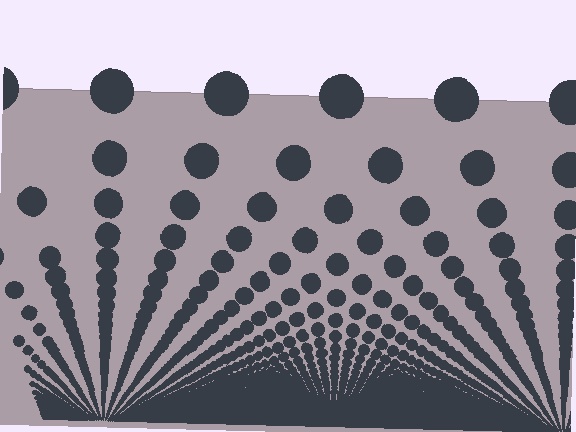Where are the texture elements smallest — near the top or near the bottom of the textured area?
Near the bottom.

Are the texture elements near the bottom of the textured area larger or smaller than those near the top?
Smaller. The gradient is inverted — elements near the bottom are smaller and denser.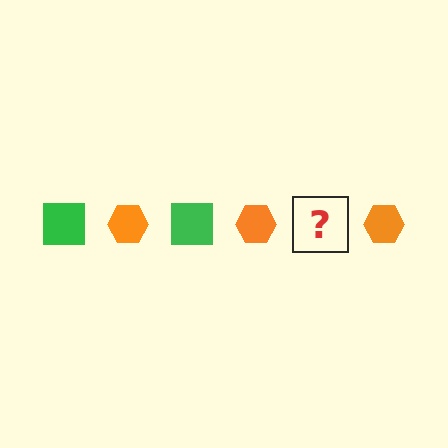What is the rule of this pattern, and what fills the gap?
The rule is that the pattern alternates between green square and orange hexagon. The gap should be filled with a green square.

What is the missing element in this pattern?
The missing element is a green square.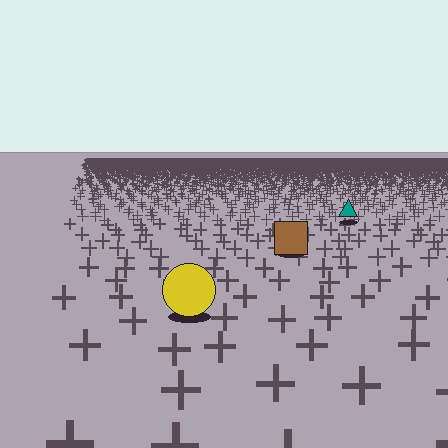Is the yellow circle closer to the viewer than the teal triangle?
Yes. The yellow circle is closer — you can tell from the texture gradient: the ground texture is coarser near it.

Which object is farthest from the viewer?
The teal triangle is farthest from the viewer. It appears smaller and the ground texture around it is denser.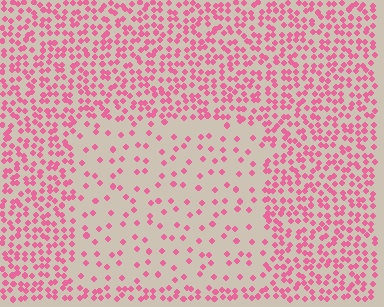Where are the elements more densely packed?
The elements are more densely packed outside the rectangle boundary.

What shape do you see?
I see a rectangle.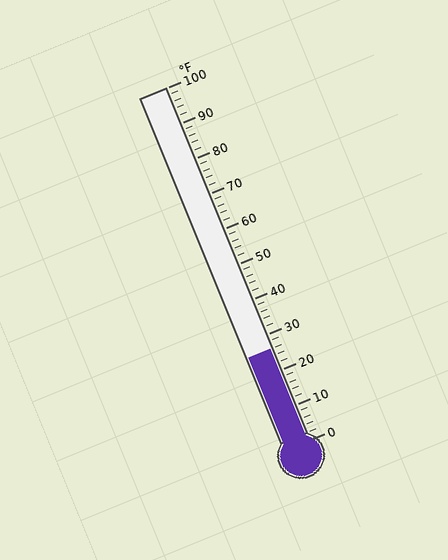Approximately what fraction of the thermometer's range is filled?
The thermometer is filled to approximately 25% of its range.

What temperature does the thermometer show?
The thermometer shows approximately 26°F.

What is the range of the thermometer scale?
The thermometer scale ranges from 0°F to 100°F.